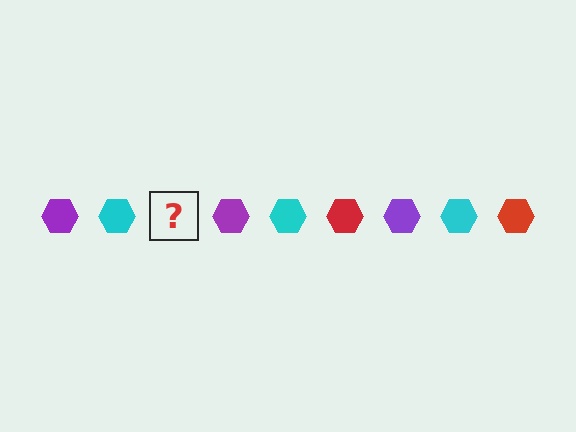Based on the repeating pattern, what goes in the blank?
The blank should be a red hexagon.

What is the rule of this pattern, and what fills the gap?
The rule is that the pattern cycles through purple, cyan, red hexagons. The gap should be filled with a red hexagon.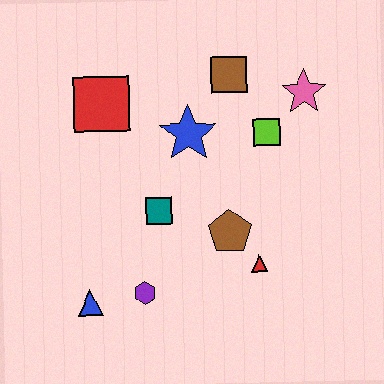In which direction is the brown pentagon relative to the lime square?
The brown pentagon is below the lime square.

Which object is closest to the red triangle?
The brown pentagon is closest to the red triangle.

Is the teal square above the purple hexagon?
Yes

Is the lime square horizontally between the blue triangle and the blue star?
No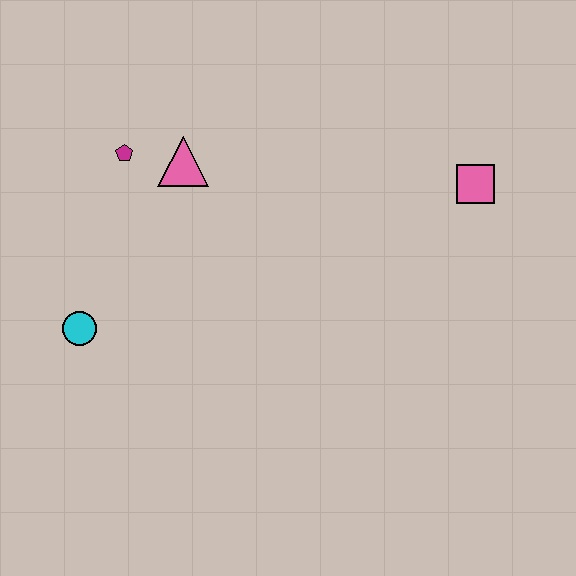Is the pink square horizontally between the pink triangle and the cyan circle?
No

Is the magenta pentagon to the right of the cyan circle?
Yes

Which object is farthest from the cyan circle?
The pink square is farthest from the cyan circle.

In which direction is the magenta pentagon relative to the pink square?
The magenta pentagon is to the left of the pink square.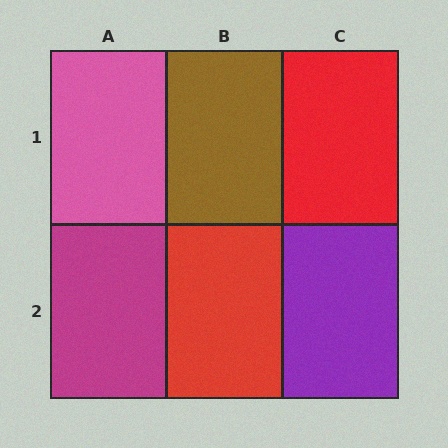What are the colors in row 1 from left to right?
Pink, brown, red.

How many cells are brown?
1 cell is brown.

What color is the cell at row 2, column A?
Magenta.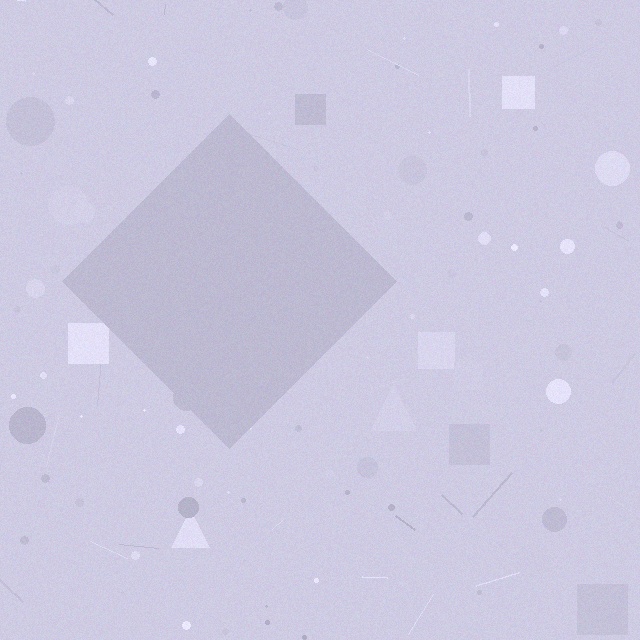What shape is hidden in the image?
A diamond is hidden in the image.